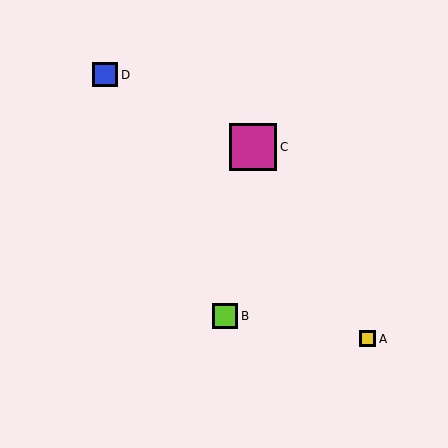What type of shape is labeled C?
Shape C is a magenta square.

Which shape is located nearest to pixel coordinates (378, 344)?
The yellow square (labeled A) at (367, 339) is nearest to that location.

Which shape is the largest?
The magenta square (labeled C) is the largest.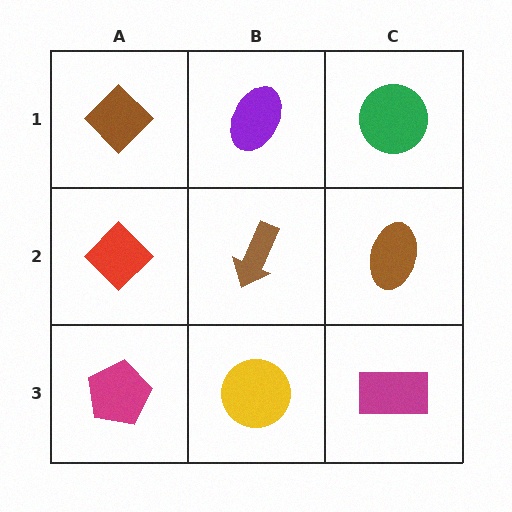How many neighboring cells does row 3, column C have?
2.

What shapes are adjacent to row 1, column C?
A brown ellipse (row 2, column C), a purple ellipse (row 1, column B).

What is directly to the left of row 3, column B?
A magenta pentagon.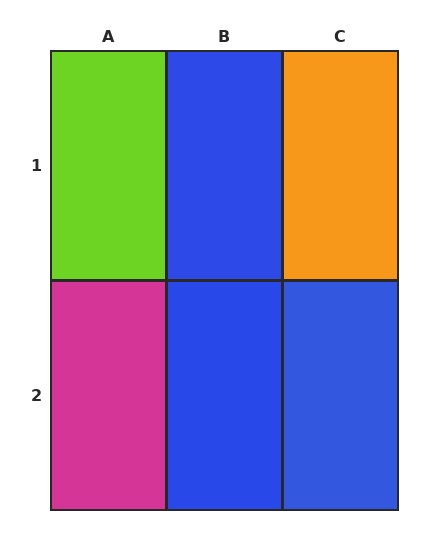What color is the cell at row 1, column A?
Lime.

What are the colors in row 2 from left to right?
Magenta, blue, blue.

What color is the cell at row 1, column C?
Orange.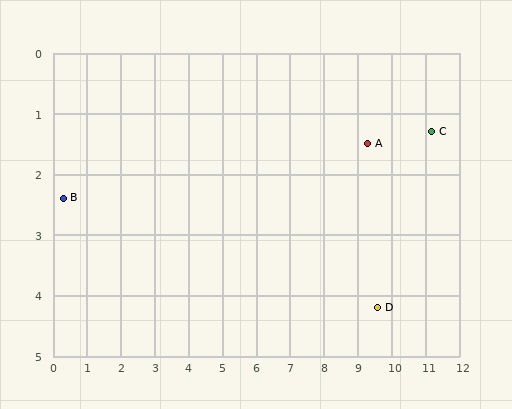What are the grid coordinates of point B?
Point B is at approximately (0.3, 2.4).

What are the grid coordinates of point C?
Point C is at approximately (11.2, 1.3).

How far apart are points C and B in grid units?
Points C and B are about 11.0 grid units apart.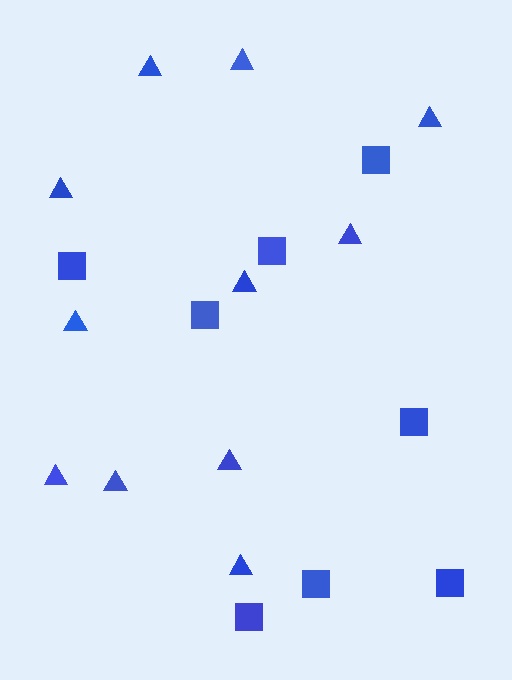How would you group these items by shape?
There are 2 groups: one group of squares (8) and one group of triangles (11).